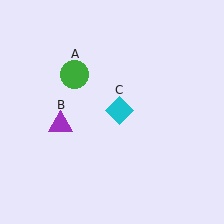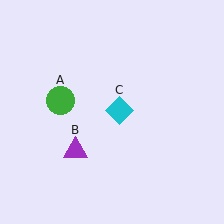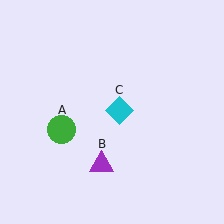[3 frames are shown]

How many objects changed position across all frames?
2 objects changed position: green circle (object A), purple triangle (object B).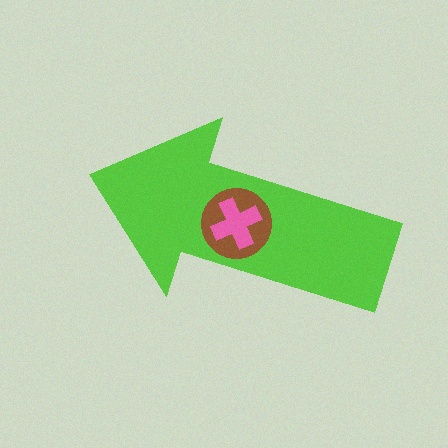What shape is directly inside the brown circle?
The pink cross.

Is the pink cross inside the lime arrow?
Yes.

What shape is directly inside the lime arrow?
The brown circle.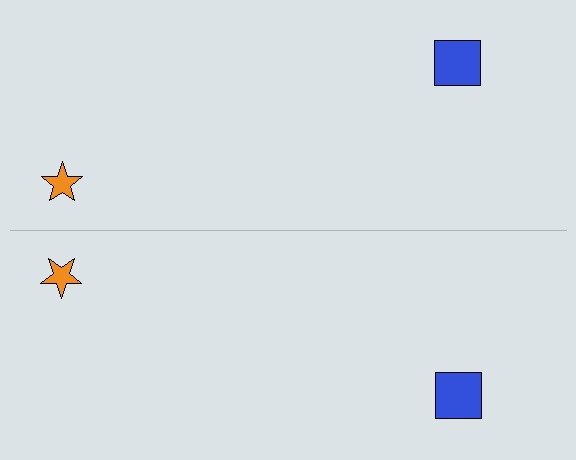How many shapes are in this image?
There are 4 shapes in this image.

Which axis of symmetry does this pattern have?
The pattern has a horizontal axis of symmetry running through the center of the image.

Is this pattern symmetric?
Yes, this pattern has bilateral (reflection) symmetry.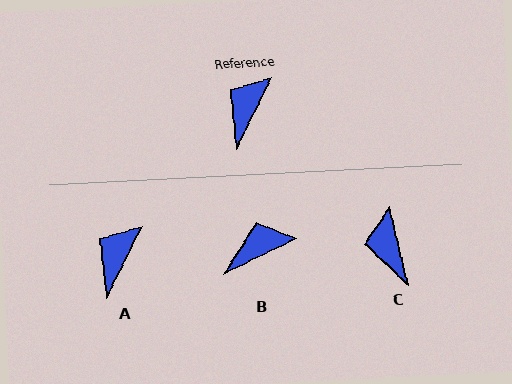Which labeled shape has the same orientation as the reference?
A.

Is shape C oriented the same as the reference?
No, it is off by about 40 degrees.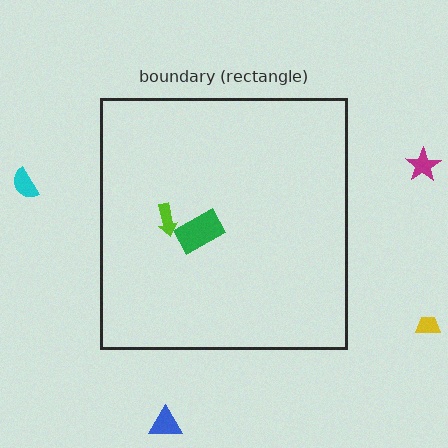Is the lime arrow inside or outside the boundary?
Inside.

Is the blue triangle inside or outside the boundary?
Outside.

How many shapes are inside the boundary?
2 inside, 4 outside.